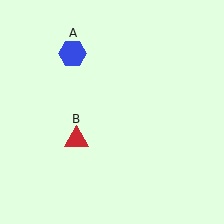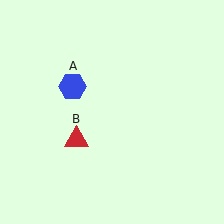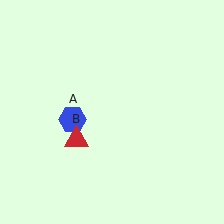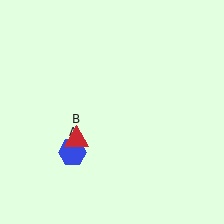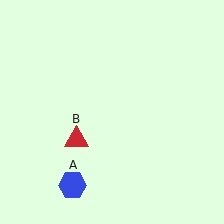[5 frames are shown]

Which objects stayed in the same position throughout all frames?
Red triangle (object B) remained stationary.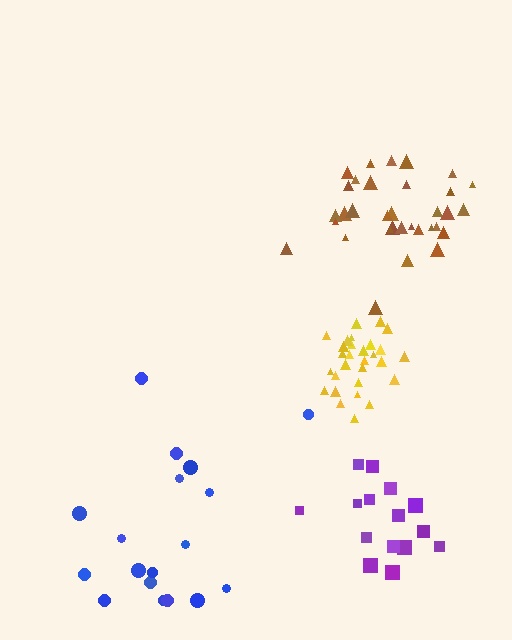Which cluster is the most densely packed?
Yellow.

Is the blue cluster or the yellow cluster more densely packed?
Yellow.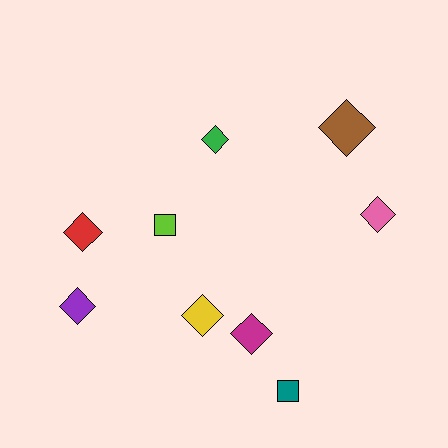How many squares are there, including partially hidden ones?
There are 2 squares.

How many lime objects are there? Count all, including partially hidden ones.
There is 1 lime object.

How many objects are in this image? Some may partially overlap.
There are 9 objects.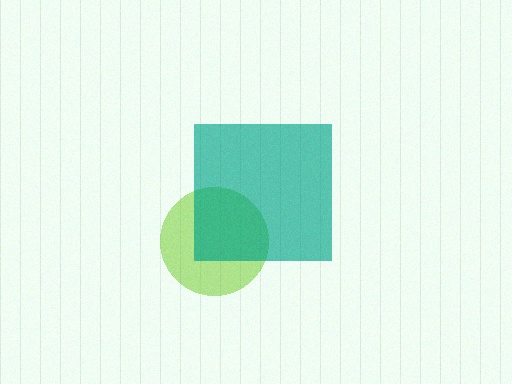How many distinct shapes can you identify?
There are 2 distinct shapes: a lime circle, a teal square.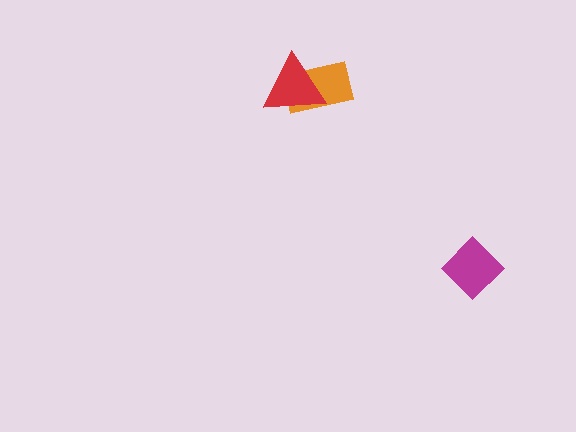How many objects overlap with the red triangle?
1 object overlaps with the red triangle.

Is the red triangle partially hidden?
No, no other shape covers it.